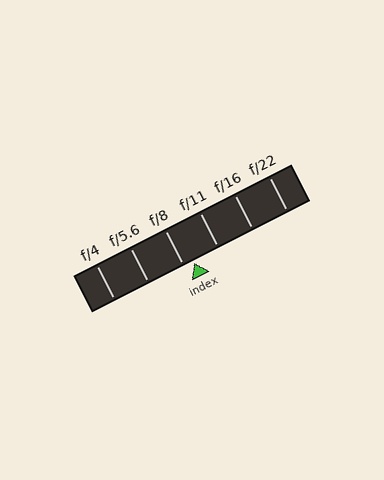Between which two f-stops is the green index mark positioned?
The index mark is between f/8 and f/11.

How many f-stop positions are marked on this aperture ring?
There are 6 f-stop positions marked.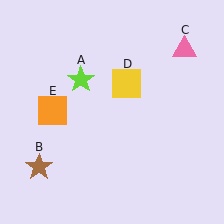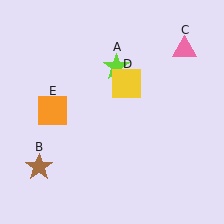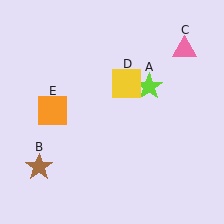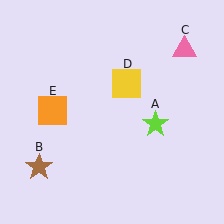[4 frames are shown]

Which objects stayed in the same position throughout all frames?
Brown star (object B) and pink triangle (object C) and yellow square (object D) and orange square (object E) remained stationary.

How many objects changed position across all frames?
1 object changed position: lime star (object A).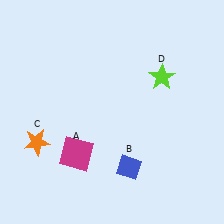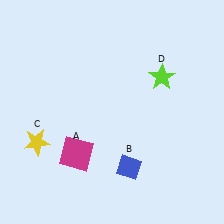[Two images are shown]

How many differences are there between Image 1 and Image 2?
There is 1 difference between the two images.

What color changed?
The star (C) changed from orange in Image 1 to yellow in Image 2.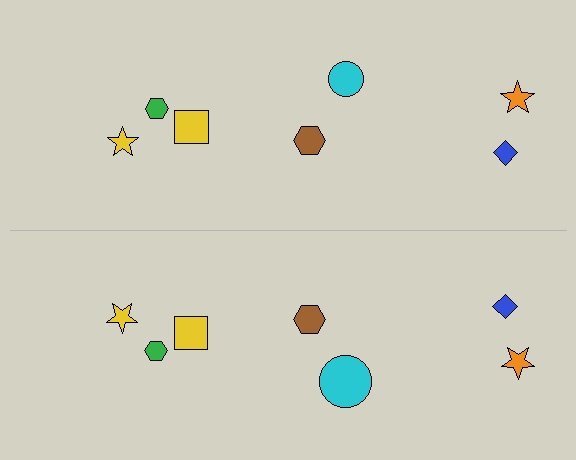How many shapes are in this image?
There are 14 shapes in this image.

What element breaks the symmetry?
The cyan circle on the bottom side has a different size than its mirror counterpart.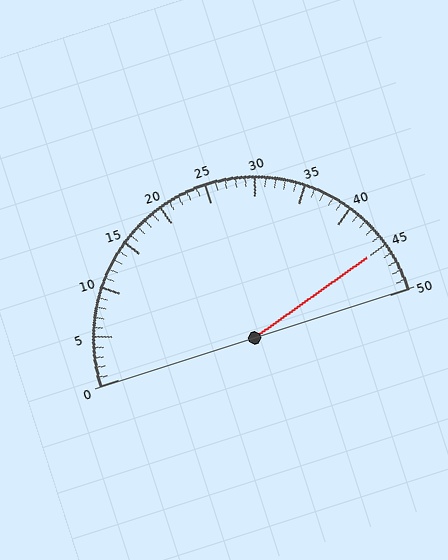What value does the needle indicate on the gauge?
The needle indicates approximately 45.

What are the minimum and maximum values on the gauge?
The gauge ranges from 0 to 50.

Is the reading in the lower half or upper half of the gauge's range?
The reading is in the upper half of the range (0 to 50).